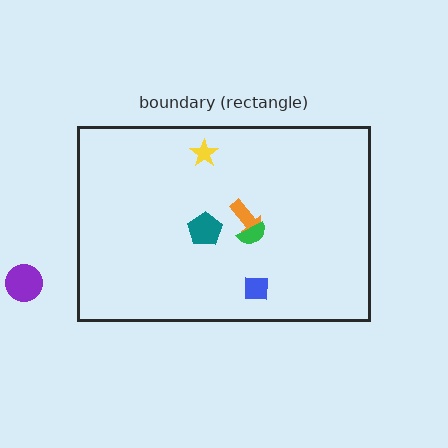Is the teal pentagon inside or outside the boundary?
Inside.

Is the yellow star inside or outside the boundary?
Inside.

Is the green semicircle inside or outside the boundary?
Inside.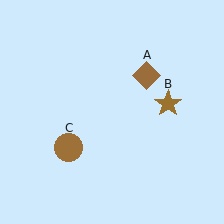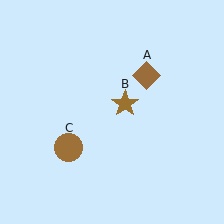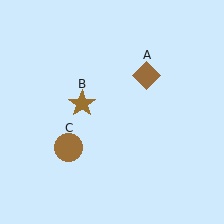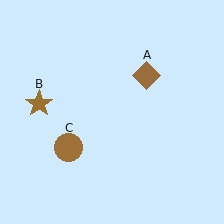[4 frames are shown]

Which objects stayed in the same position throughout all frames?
Brown diamond (object A) and brown circle (object C) remained stationary.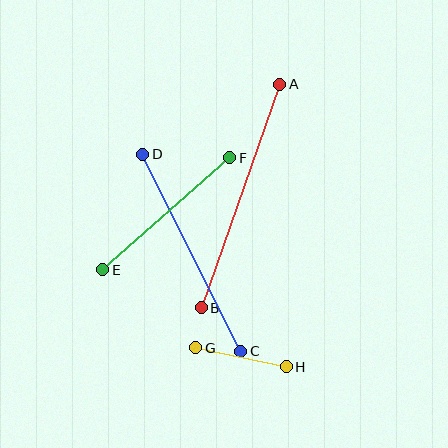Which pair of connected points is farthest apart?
Points A and B are farthest apart.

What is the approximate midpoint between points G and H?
The midpoint is at approximately (241, 357) pixels.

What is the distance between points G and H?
The distance is approximately 93 pixels.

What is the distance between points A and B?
The distance is approximately 237 pixels.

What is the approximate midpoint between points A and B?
The midpoint is at approximately (241, 196) pixels.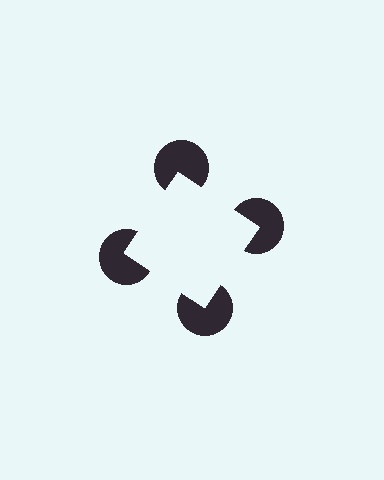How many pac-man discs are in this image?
There are 4 — one at each vertex of the illusory square.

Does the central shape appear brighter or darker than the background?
It typically appears slightly brighter than the background, even though no actual brightness change is drawn.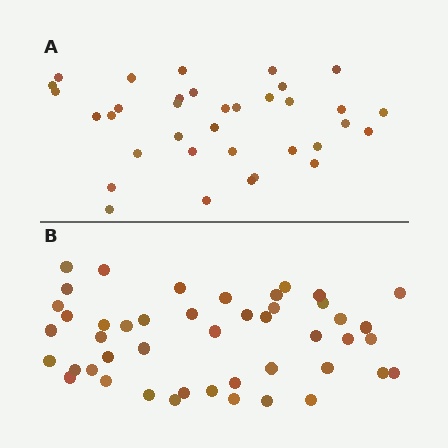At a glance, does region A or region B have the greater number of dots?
Region B (the bottom region) has more dots.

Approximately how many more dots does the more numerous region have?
Region B has roughly 12 or so more dots than region A.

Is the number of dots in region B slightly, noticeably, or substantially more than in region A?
Region B has noticeably more, but not dramatically so. The ratio is roughly 1.3 to 1.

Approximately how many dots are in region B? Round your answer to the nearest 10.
About 50 dots. (The exact count is 46, which rounds to 50.)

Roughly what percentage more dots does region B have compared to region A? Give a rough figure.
About 30% more.